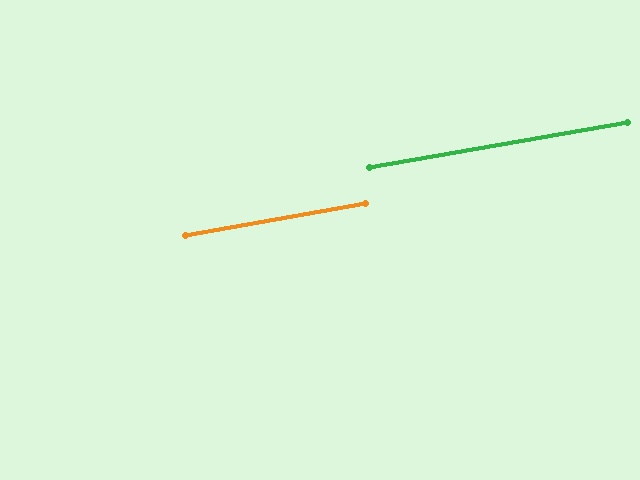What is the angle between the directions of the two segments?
Approximately 0 degrees.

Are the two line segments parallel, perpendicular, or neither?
Parallel — their directions differ by only 0.3°.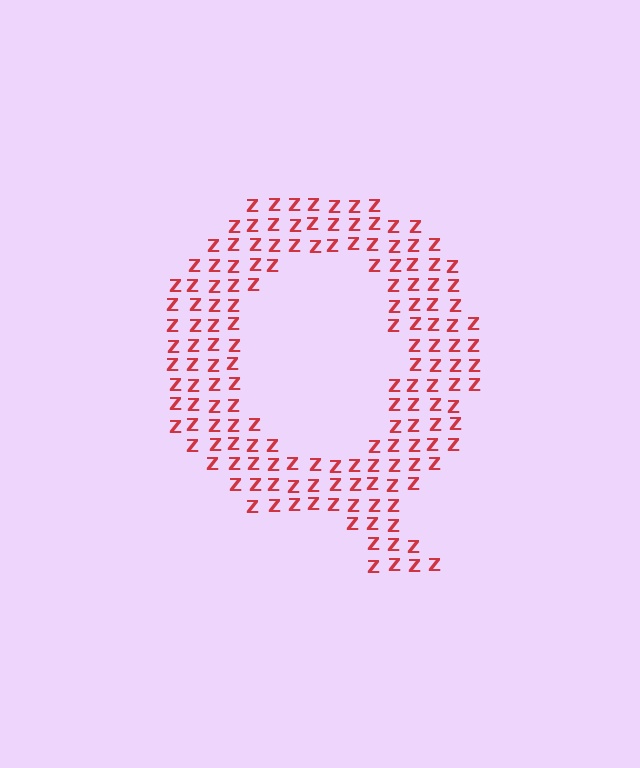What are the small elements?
The small elements are letter Z's.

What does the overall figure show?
The overall figure shows the letter Q.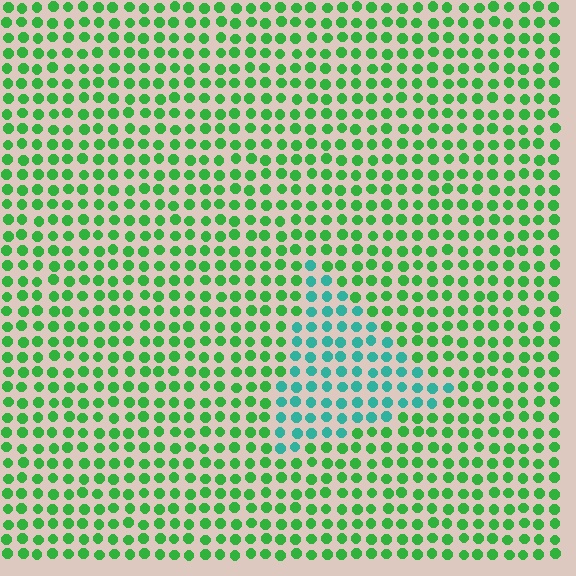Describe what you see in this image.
The image is filled with small green elements in a uniform arrangement. A triangle-shaped region is visible where the elements are tinted to a slightly different hue, forming a subtle color boundary.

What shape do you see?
I see a triangle.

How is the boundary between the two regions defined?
The boundary is defined purely by a slight shift in hue (about 45 degrees). Spacing, size, and orientation are identical on both sides.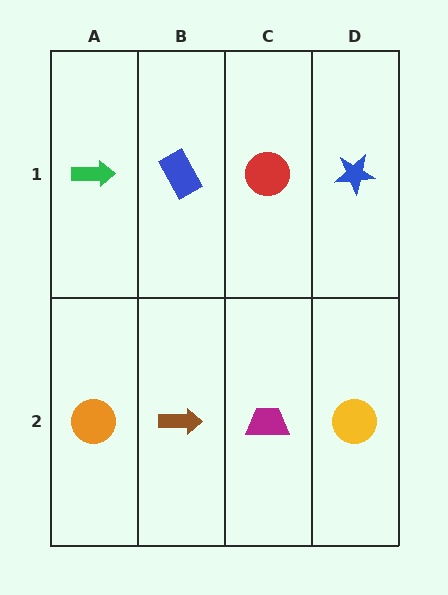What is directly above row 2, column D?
A blue star.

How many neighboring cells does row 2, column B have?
3.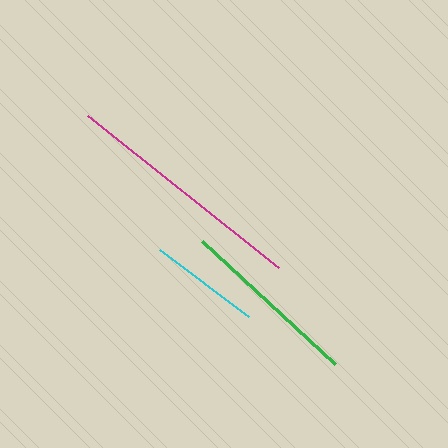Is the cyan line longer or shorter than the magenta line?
The magenta line is longer than the cyan line.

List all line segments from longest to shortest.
From longest to shortest: magenta, green, cyan.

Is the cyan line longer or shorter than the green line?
The green line is longer than the cyan line.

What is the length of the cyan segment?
The cyan segment is approximately 112 pixels long.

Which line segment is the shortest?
The cyan line is the shortest at approximately 112 pixels.